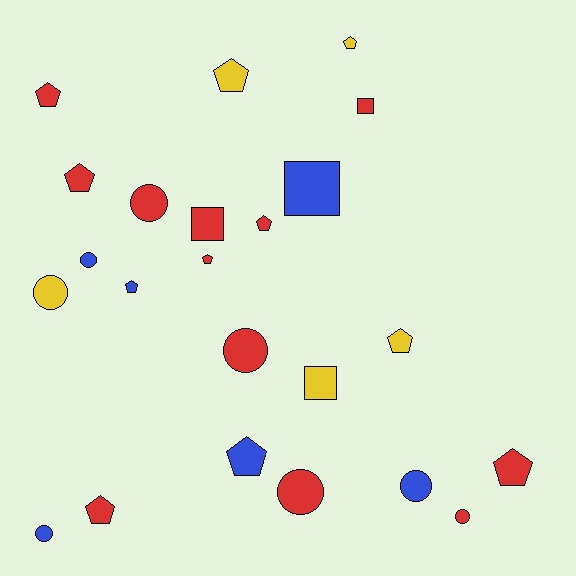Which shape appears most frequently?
Pentagon, with 11 objects.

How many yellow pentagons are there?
There are 3 yellow pentagons.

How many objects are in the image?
There are 23 objects.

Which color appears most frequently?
Red, with 12 objects.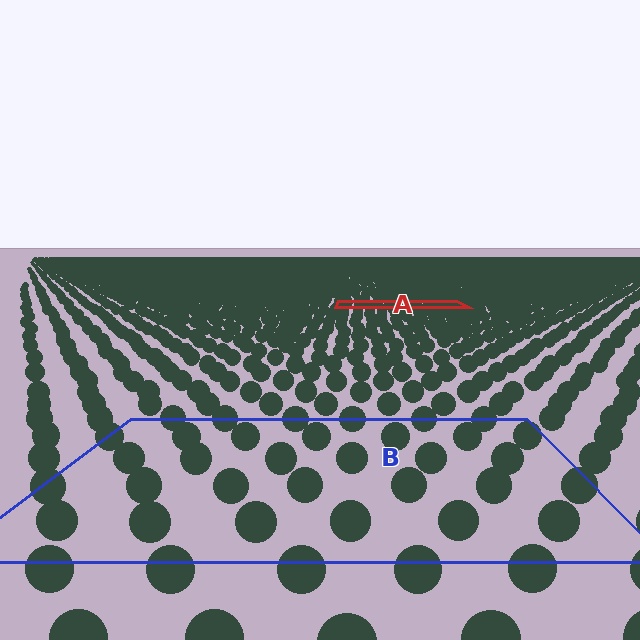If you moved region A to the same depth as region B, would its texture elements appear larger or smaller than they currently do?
They would appear larger. At a closer depth, the same texture elements are projected at a bigger on-screen size.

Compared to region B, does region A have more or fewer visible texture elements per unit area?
Region A has more texture elements per unit area — they are packed more densely because it is farther away.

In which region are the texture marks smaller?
The texture marks are smaller in region A, because it is farther away.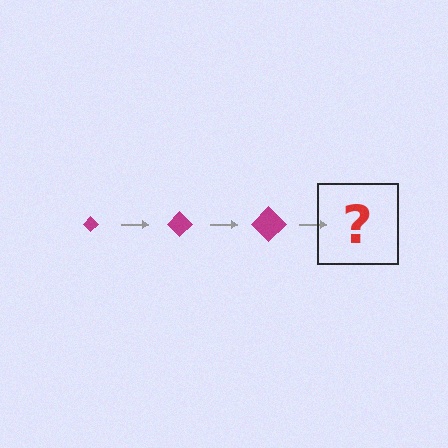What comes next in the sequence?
The next element should be a magenta diamond, larger than the previous one.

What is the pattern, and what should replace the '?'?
The pattern is that the diamond gets progressively larger each step. The '?' should be a magenta diamond, larger than the previous one.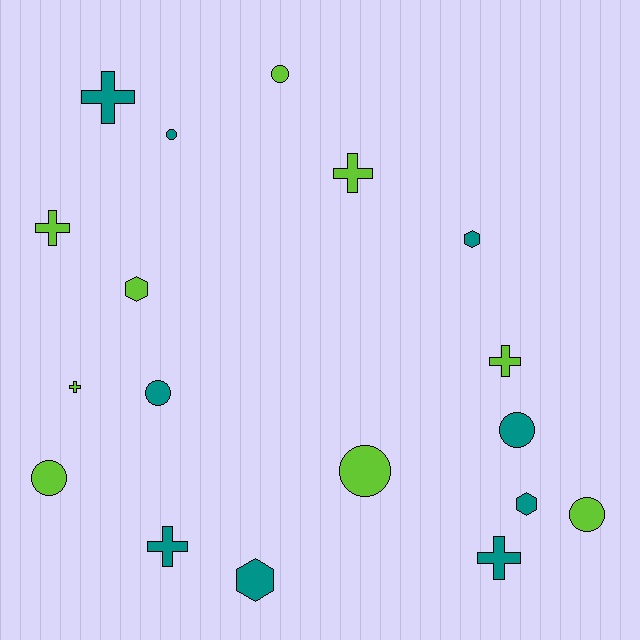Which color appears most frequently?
Lime, with 9 objects.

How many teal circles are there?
There are 3 teal circles.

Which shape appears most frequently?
Circle, with 7 objects.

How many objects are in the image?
There are 18 objects.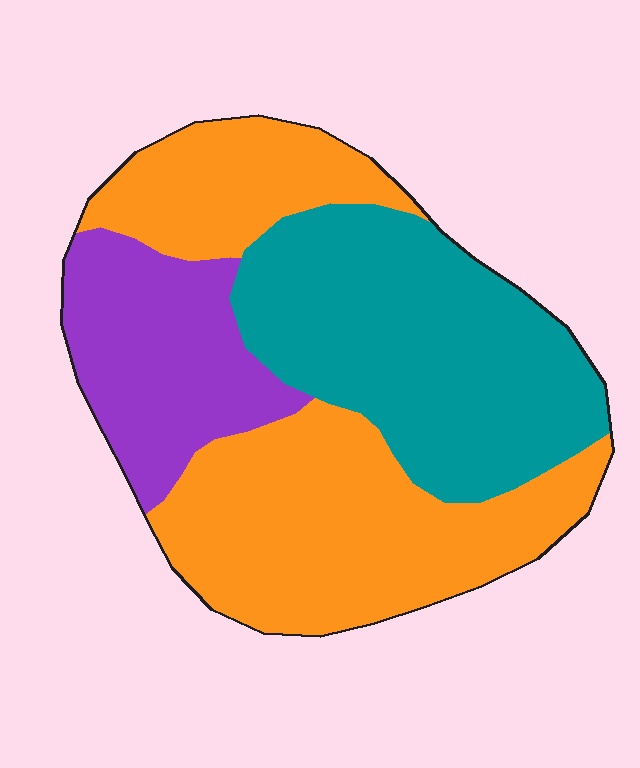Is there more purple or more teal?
Teal.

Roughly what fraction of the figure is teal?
Teal takes up about one third (1/3) of the figure.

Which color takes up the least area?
Purple, at roughly 20%.